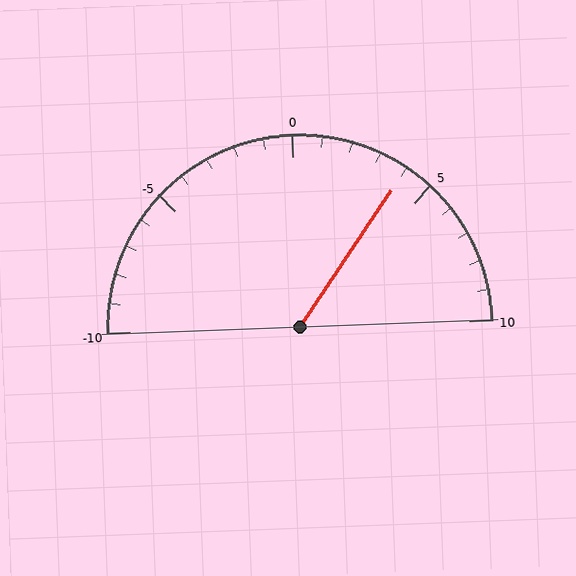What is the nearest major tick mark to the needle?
The nearest major tick mark is 5.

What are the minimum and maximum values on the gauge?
The gauge ranges from -10 to 10.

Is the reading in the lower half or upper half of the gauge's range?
The reading is in the upper half of the range (-10 to 10).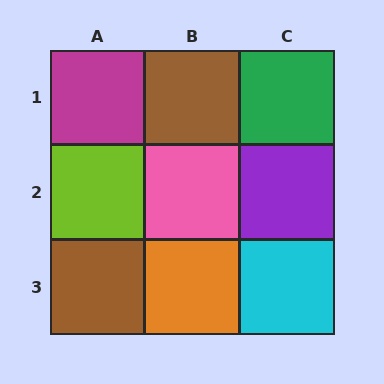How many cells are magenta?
1 cell is magenta.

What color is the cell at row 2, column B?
Pink.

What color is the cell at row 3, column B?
Orange.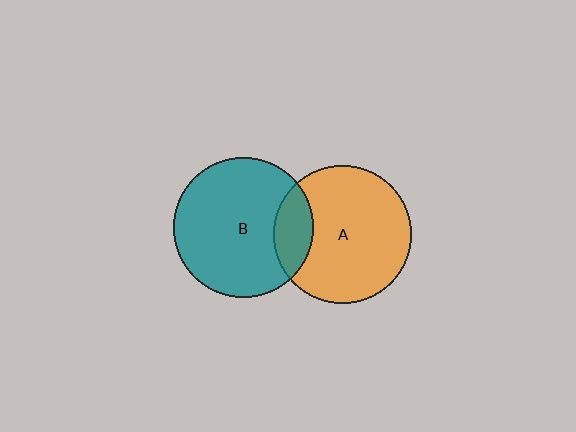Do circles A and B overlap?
Yes.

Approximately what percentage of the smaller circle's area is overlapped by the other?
Approximately 20%.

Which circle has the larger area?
Circle B (teal).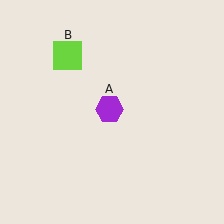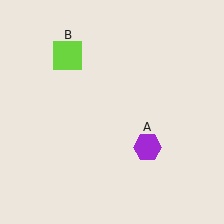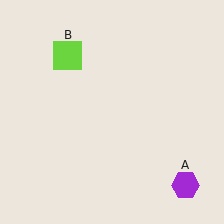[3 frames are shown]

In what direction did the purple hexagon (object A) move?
The purple hexagon (object A) moved down and to the right.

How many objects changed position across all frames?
1 object changed position: purple hexagon (object A).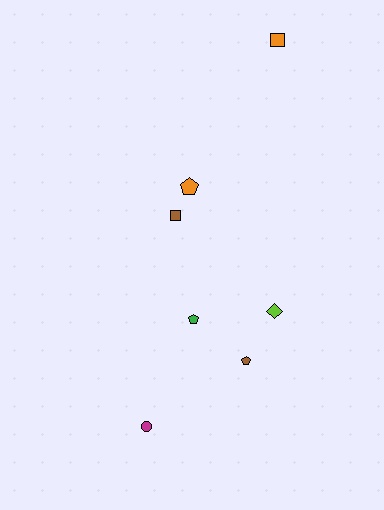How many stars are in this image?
There are no stars.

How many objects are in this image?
There are 7 objects.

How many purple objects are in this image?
There are no purple objects.